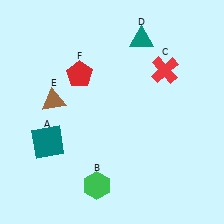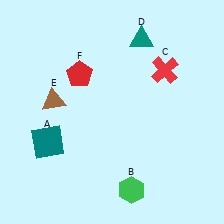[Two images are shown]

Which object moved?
The green hexagon (B) moved right.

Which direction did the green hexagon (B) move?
The green hexagon (B) moved right.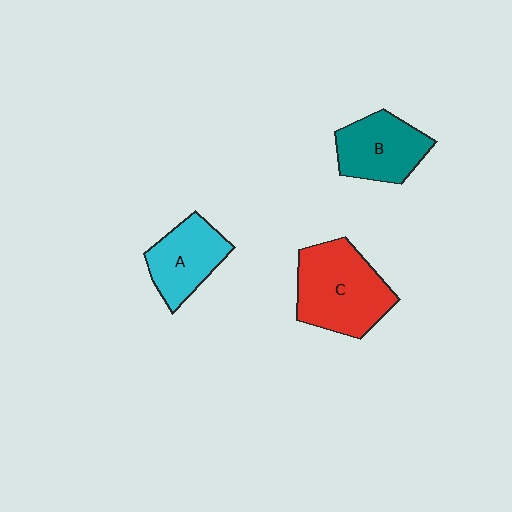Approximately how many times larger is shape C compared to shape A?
Approximately 1.5 times.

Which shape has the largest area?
Shape C (red).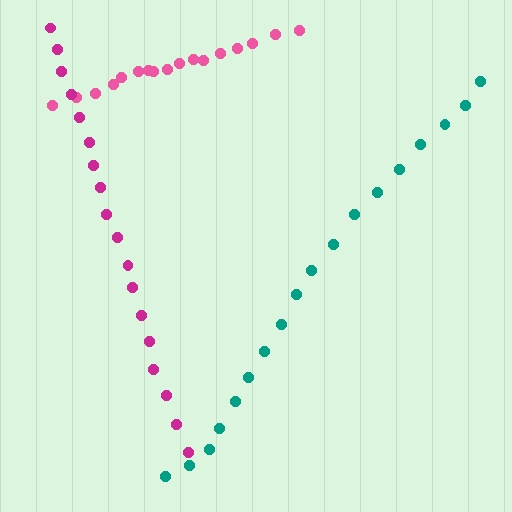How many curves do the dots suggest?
There are 3 distinct paths.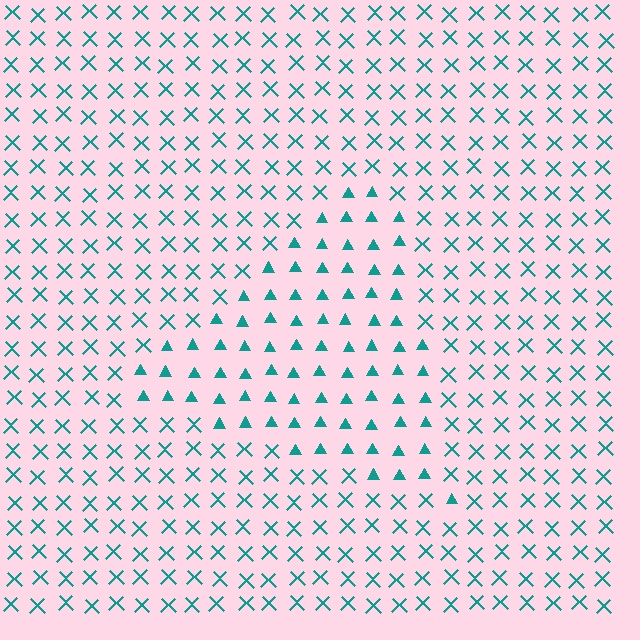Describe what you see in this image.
The image is filled with small teal elements arranged in a uniform grid. A triangle-shaped region contains triangles, while the surrounding area contains X marks. The boundary is defined purely by the change in element shape.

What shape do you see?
I see a triangle.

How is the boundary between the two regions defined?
The boundary is defined by a change in element shape: triangles inside vs. X marks outside. All elements share the same color and spacing.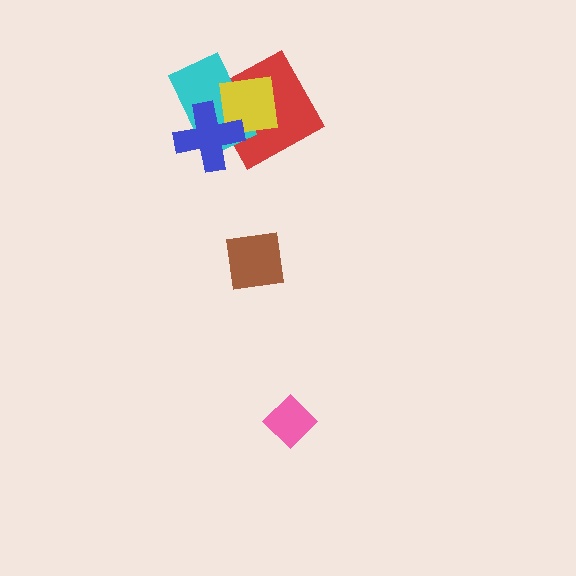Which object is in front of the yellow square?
The blue cross is in front of the yellow square.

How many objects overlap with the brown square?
0 objects overlap with the brown square.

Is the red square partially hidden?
Yes, it is partially covered by another shape.